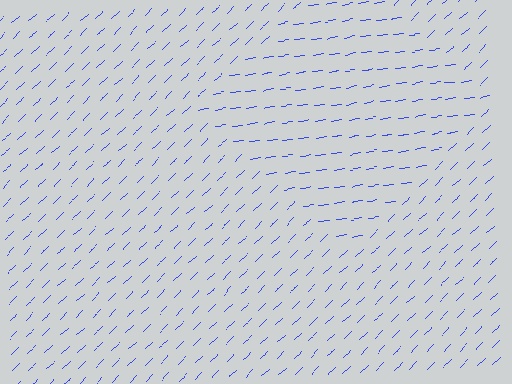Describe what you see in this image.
The image is filled with small blue line segments. A diamond region in the image has lines oriented differently from the surrounding lines, creating a visible texture boundary.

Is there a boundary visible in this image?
Yes, there is a texture boundary formed by a change in line orientation.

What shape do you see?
I see a diamond.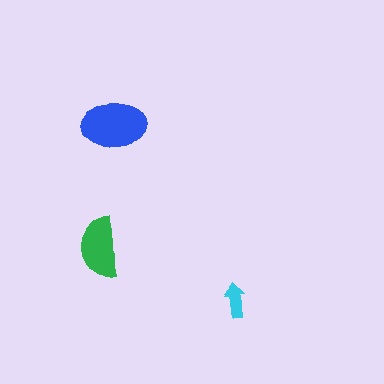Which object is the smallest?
The cyan arrow.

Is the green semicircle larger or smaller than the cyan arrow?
Larger.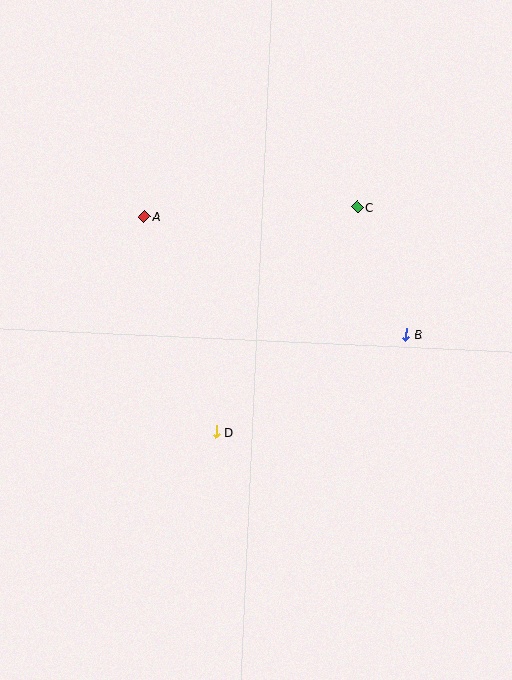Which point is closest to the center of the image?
Point D at (216, 432) is closest to the center.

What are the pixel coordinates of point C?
Point C is at (357, 207).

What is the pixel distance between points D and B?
The distance between D and B is 214 pixels.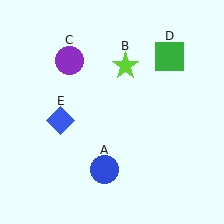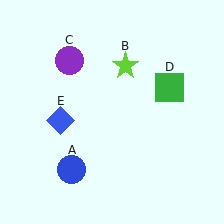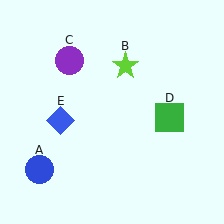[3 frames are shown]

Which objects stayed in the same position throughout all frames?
Lime star (object B) and purple circle (object C) and blue diamond (object E) remained stationary.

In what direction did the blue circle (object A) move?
The blue circle (object A) moved left.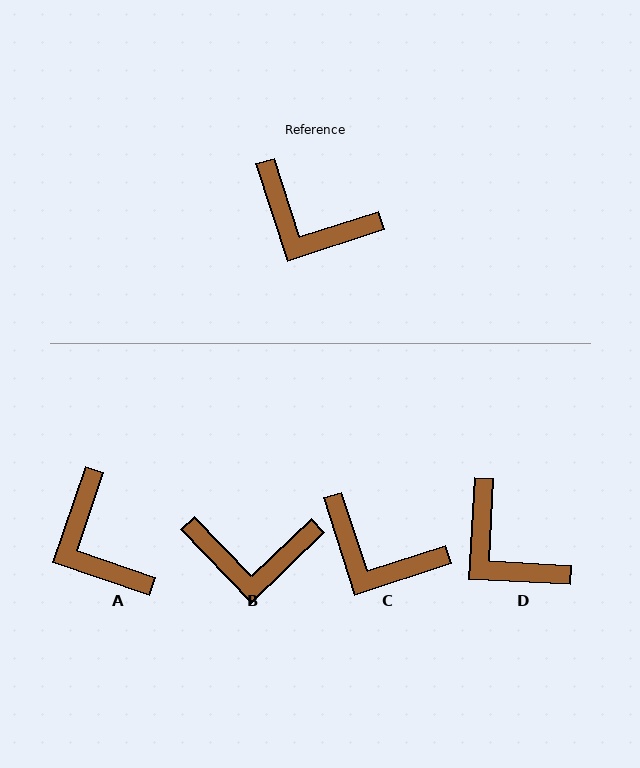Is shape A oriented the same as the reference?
No, it is off by about 37 degrees.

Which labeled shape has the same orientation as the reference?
C.